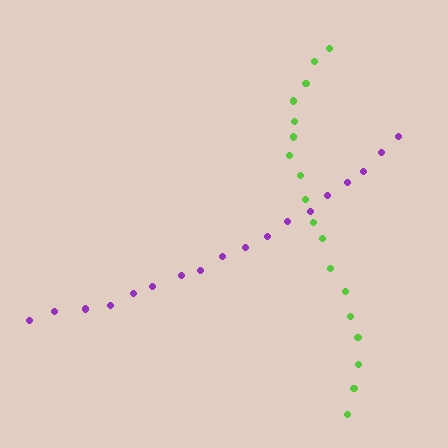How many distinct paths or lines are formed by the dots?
There are 2 distinct paths.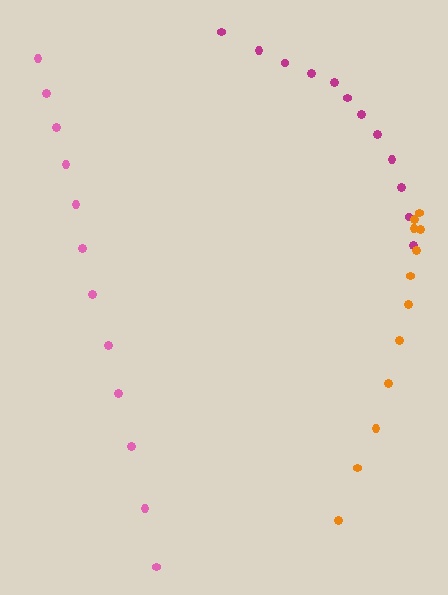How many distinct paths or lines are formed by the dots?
There are 3 distinct paths.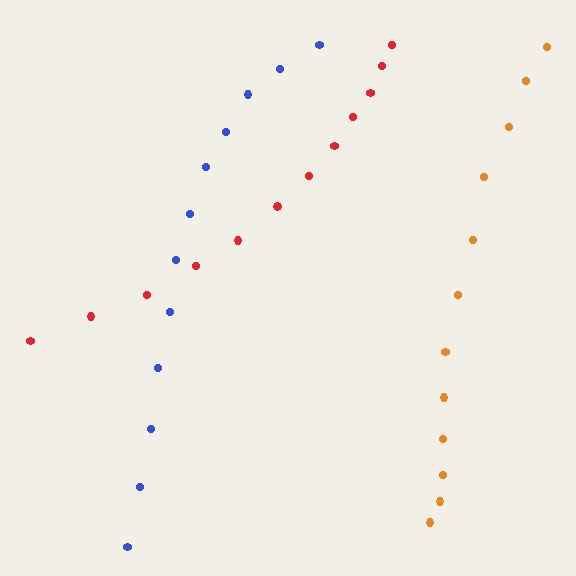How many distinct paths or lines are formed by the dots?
There are 3 distinct paths.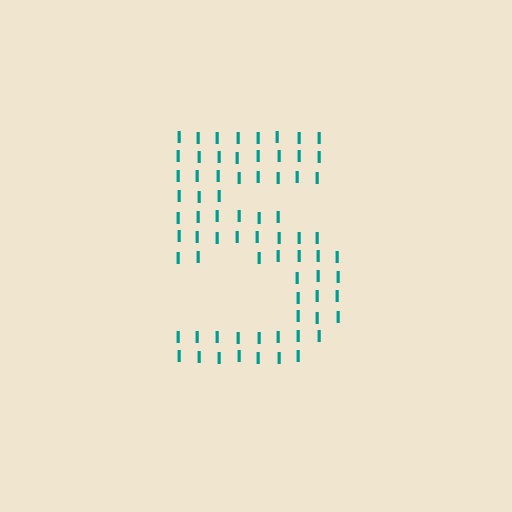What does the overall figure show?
The overall figure shows the digit 5.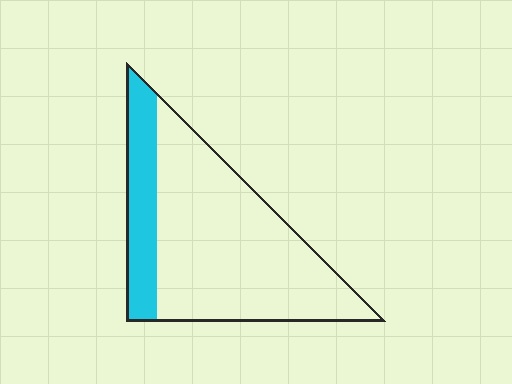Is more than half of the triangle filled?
No.